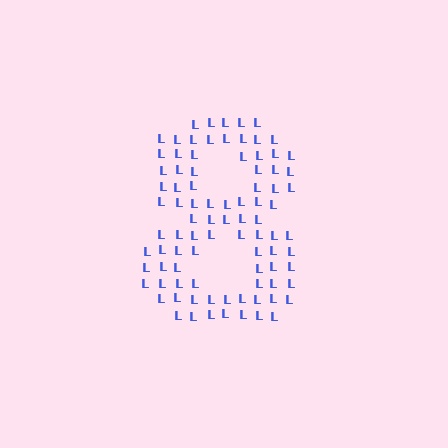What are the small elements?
The small elements are letter L's.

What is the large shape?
The large shape is the digit 8.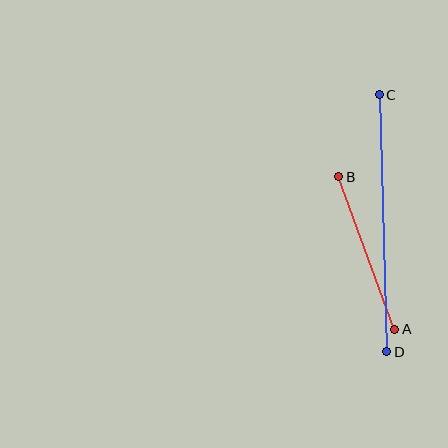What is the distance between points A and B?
The distance is approximately 162 pixels.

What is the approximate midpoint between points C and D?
The midpoint is at approximately (383, 223) pixels.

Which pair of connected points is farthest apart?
Points C and D are farthest apart.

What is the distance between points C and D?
The distance is approximately 257 pixels.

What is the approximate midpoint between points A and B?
The midpoint is at approximately (367, 253) pixels.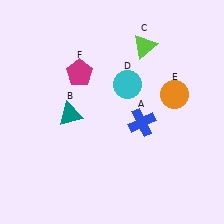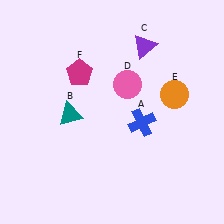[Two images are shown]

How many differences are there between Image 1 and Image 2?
There are 2 differences between the two images.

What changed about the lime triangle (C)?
In Image 1, C is lime. In Image 2, it changed to purple.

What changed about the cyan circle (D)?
In Image 1, D is cyan. In Image 2, it changed to pink.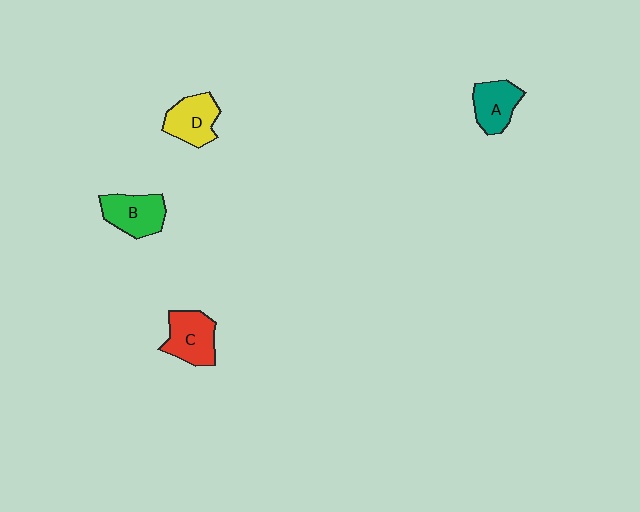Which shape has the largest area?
Shape C (red).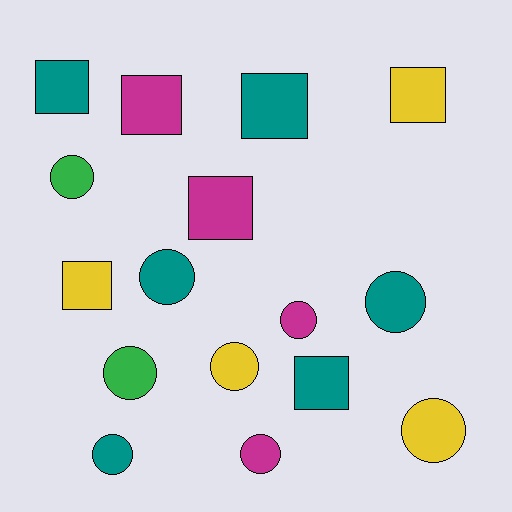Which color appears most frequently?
Teal, with 6 objects.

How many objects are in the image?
There are 16 objects.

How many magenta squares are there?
There are 2 magenta squares.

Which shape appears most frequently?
Circle, with 9 objects.